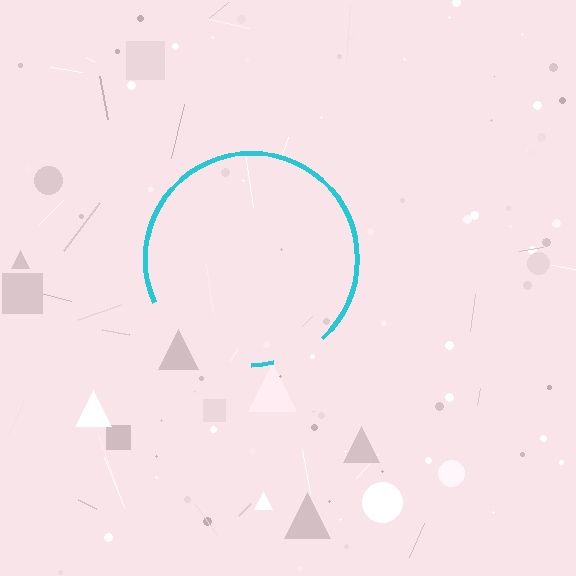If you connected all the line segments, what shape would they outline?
They would outline a circle.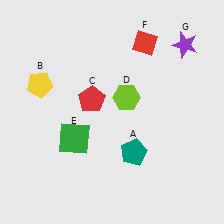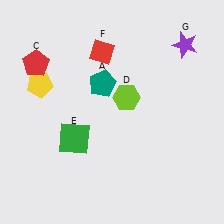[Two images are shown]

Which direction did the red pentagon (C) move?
The red pentagon (C) moved left.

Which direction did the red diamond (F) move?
The red diamond (F) moved left.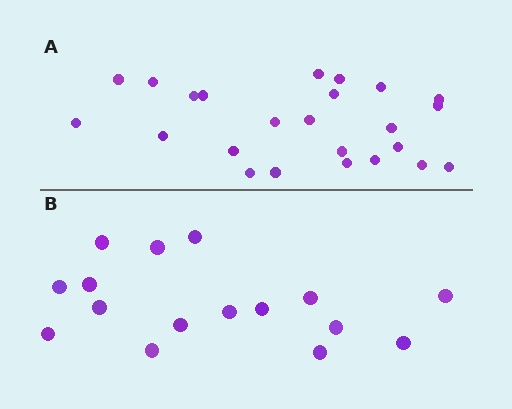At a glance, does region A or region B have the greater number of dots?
Region A (the top region) has more dots.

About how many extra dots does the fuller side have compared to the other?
Region A has roughly 8 or so more dots than region B.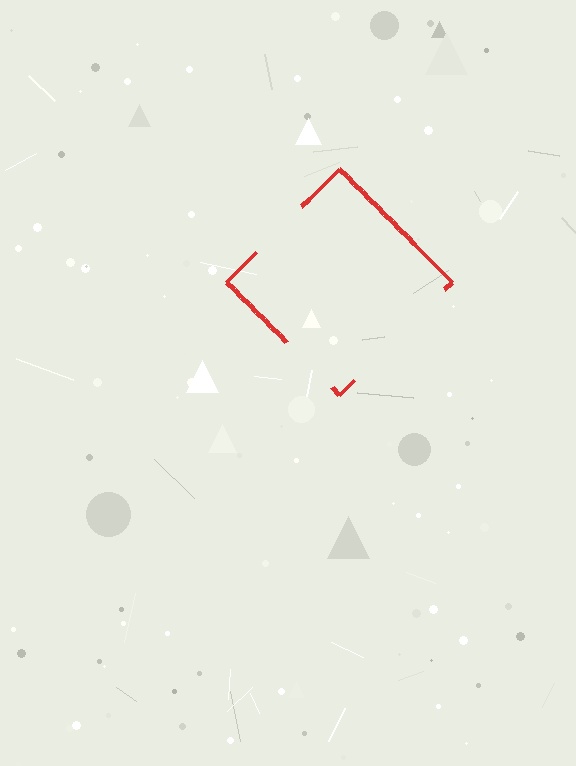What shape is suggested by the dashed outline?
The dashed outline suggests a diamond.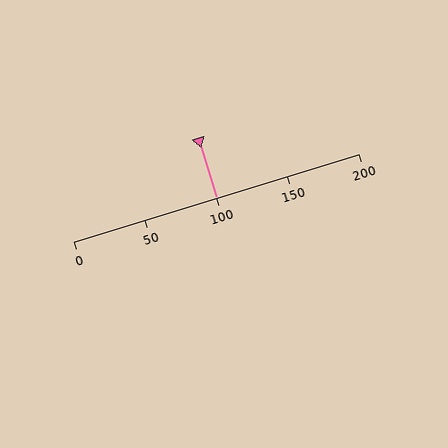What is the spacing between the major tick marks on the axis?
The major ticks are spaced 50 apart.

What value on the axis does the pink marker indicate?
The marker indicates approximately 100.